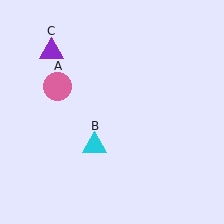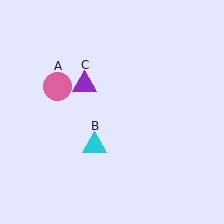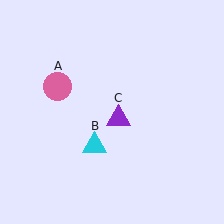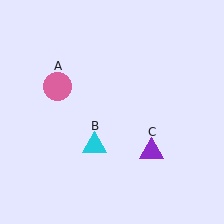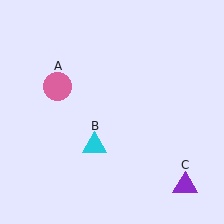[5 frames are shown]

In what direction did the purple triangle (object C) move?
The purple triangle (object C) moved down and to the right.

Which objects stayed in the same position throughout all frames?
Pink circle (object A) and cyan triangle (object B) remained stationary.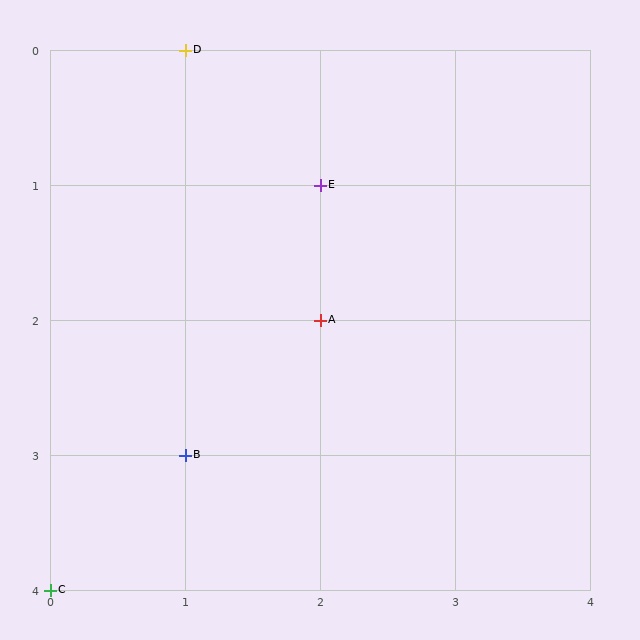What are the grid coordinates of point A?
Point A is at grid coordinates (2, 2).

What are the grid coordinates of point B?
Point B is at grid coordinates (1, 3).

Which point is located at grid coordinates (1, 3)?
Point B is at (1, 3).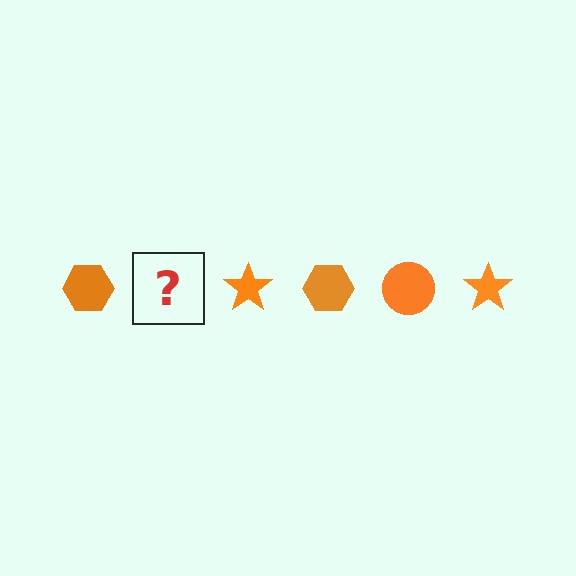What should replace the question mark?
The question mark should be replaced with an orange circle.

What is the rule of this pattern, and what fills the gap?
The rule is that the pattern cycles through hexagon, circle, star shapes in orange. The gap should be filled with an orange circle.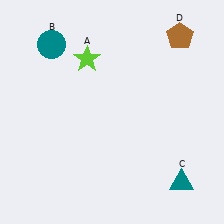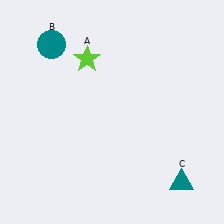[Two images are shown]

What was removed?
The brown pentagon (D) was removed in Image 2.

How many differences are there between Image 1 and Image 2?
There is 1 difference between the two images.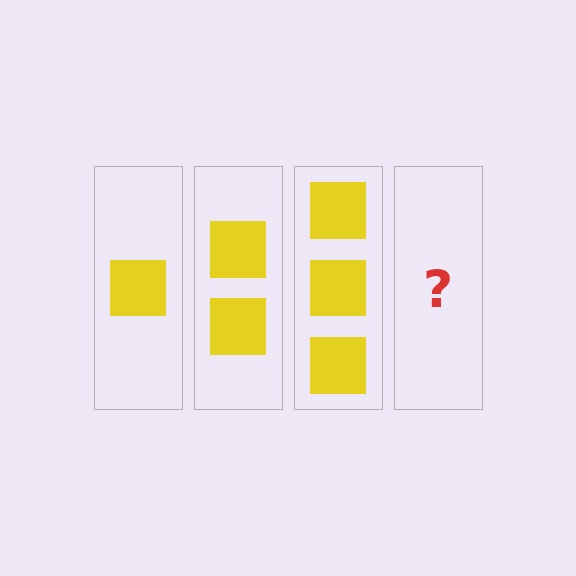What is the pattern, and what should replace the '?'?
The pattern is that each step adds one more square. The '?' should be 4 squares.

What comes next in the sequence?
The next element should be 4 squares.